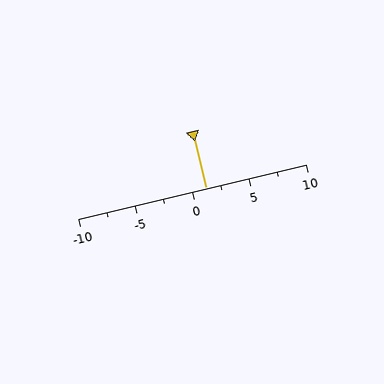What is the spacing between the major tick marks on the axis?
The major ticks are spaced 5 apart.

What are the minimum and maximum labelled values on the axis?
The axis runs from -10 to 10.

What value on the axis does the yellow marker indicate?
The marker indicates approximately 1.2.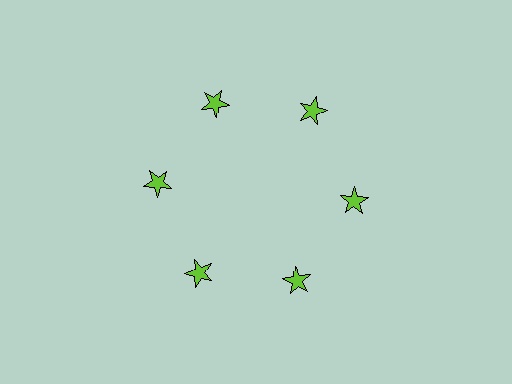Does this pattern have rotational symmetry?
Yes, this pattern has 6-fold rotational symmetry. It looks the same after rotating 60 degrees around the center.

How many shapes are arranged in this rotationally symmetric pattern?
There are 6 shapes, arranged in 6 groups of 1.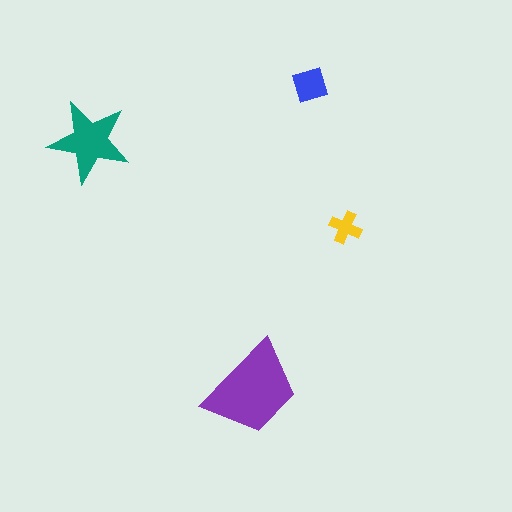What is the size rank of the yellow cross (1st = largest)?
4th.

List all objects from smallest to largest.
The yellow cross, the blue square, the teal star, the purple trapezoid.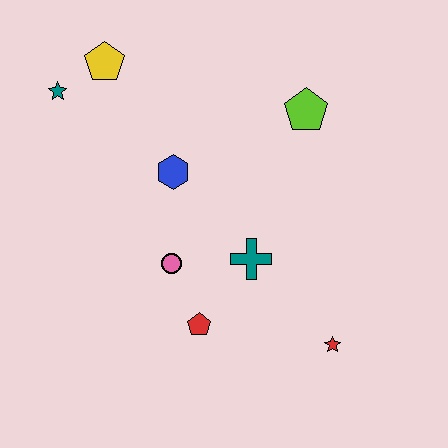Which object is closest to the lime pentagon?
The blue hexagon is closest to the lime pentagon.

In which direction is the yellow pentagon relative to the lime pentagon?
The yellow pentagon is to the left of the lime pentagon.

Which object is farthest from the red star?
The teal star is farthest from the red star.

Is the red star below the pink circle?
Yes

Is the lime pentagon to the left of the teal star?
No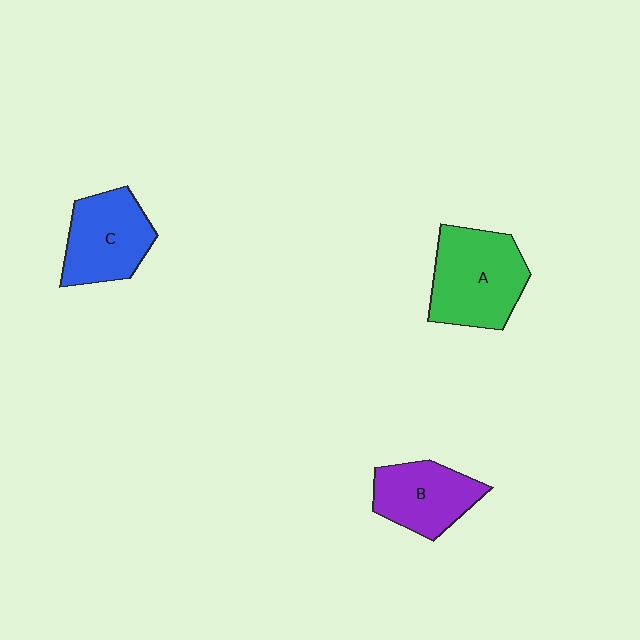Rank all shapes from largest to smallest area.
From largest to smallest: A (green), C (blue), B (purple).